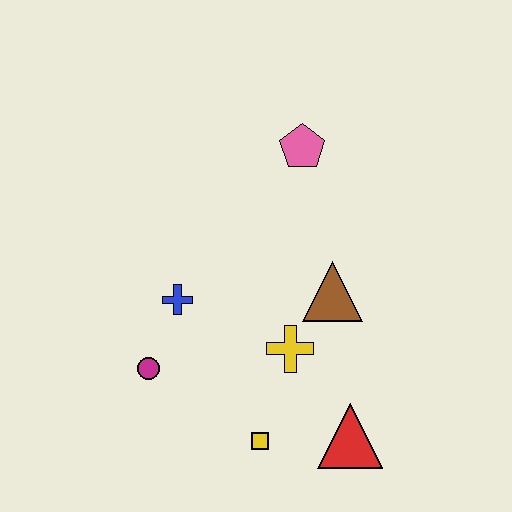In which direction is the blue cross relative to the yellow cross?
The blue cross is to the left of the yellow cross.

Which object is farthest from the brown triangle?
The magenta circle is farthest from the brown triangle.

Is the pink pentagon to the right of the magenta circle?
Yes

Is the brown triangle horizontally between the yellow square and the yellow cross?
No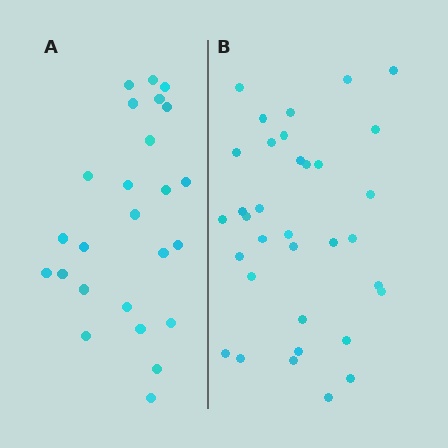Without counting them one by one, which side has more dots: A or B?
Region B (the right region) has more dots.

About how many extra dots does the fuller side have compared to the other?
Region B has roughly 8 or so more dots than region A.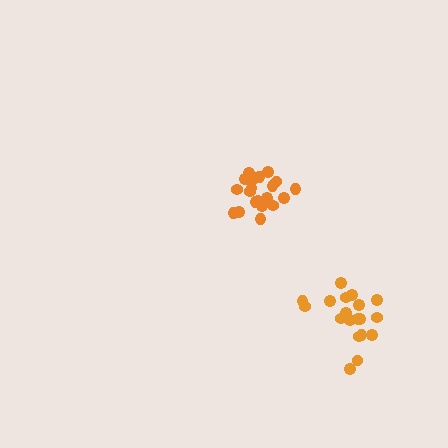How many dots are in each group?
Group 1: 20 dots, Group 2: 19 dots (39 total).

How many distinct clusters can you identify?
There are 2 distinct clusters.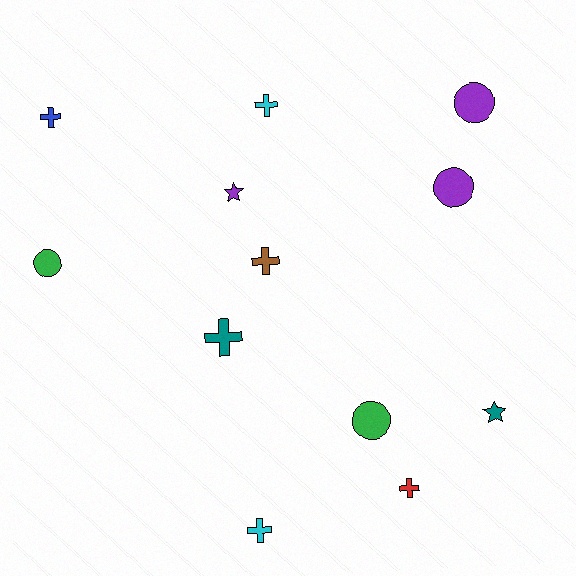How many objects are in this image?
There are 12 objects.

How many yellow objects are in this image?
There are no yellow objects.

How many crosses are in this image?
There are 6 crosses.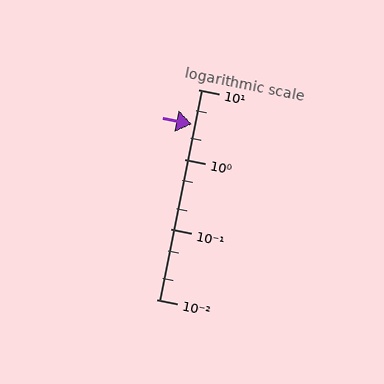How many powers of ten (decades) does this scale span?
The scale spans 3 decades, from 0.01 to 10.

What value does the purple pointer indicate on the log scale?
The pointer indicates approximately 3.2.